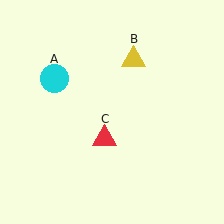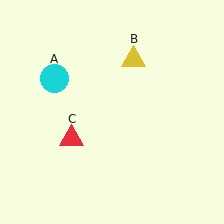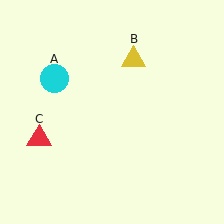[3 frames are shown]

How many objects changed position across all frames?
1 object changed position: red triangle (object C).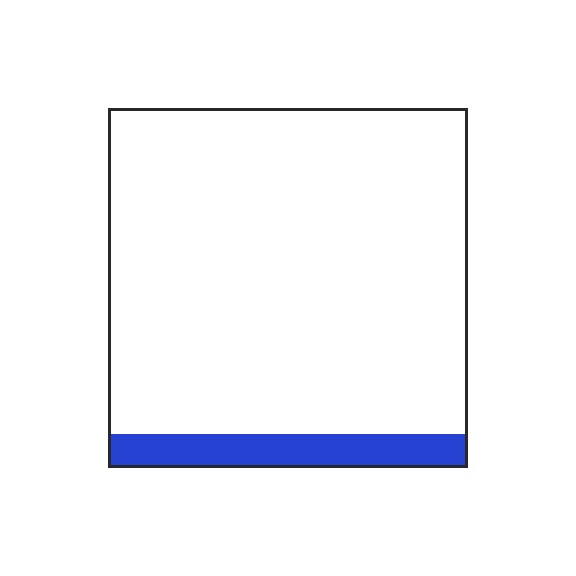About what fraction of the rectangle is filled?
About one tenth (1/10).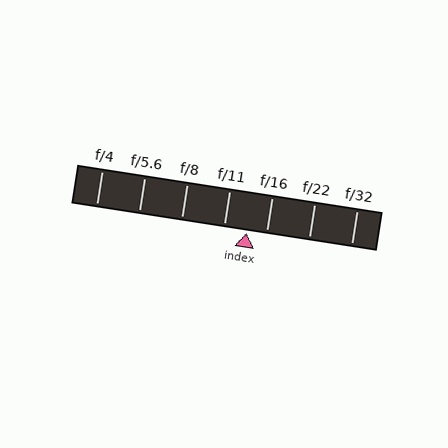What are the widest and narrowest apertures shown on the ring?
The widest aperture shown is f/4 and the narrowest is f/32.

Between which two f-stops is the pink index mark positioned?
The index mark is between f/11 and f/16.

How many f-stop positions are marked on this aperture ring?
There are 7 f-stop positions marked.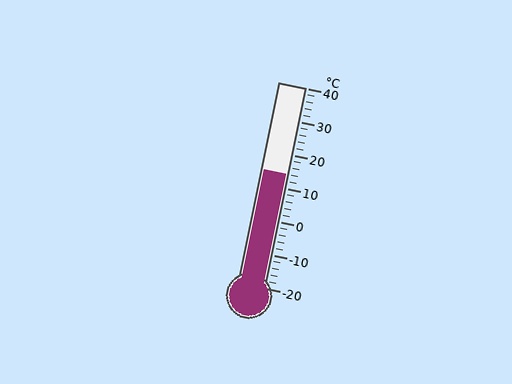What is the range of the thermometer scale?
The thermometer scale ranges from -20°C to 40°C.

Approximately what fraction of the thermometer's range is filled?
The thermometer is filled to approximately 55% of its range.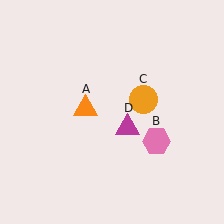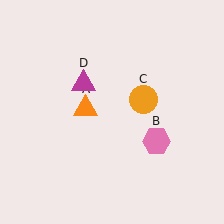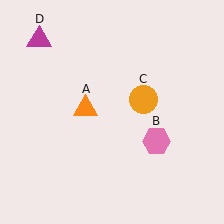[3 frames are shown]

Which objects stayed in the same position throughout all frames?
Orange triangle (object A) and pink hexagon (object B) and orange circle (object C) remained stationary.